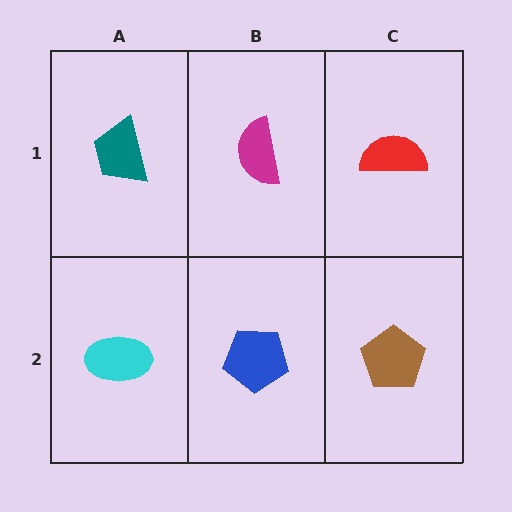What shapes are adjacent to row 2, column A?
A teal trapezoid (row 1, column A), a blue pentagon (row 2, column B).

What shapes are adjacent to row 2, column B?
A magenta semicircle (row 1, column B), a cyan ellipse (row 2, column A), a brown pentagon (row 2, column C).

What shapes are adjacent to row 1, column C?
A brown pentagon (row 2, column C), a magenta semicircle (row 1, column B).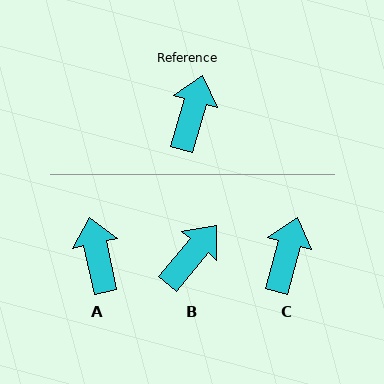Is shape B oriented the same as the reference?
No, it is off by about 24 degrees.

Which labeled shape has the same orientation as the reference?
C.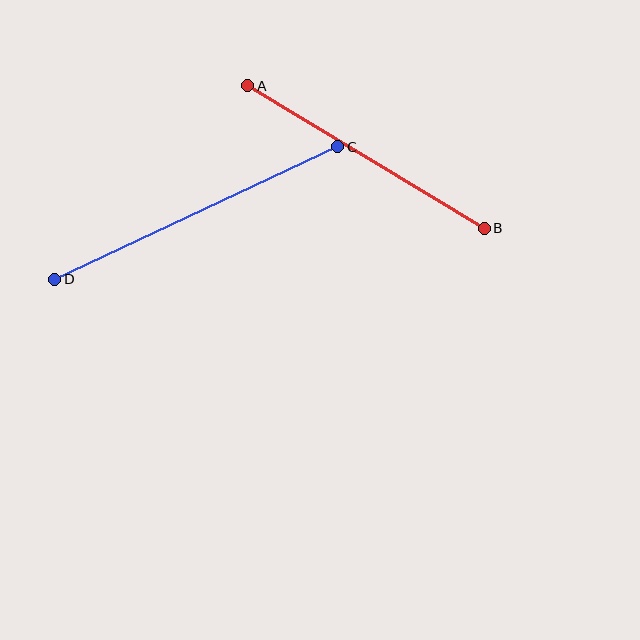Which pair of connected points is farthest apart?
Points C and D are farthest apart.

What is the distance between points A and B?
The distance is approximately 276 pixels.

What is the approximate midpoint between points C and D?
The midpoint is at approximately (196, 213) pixels.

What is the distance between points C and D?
The distance is approximately 313 pixels.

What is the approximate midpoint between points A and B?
The midpoint is at approximately (366, 157) pixels.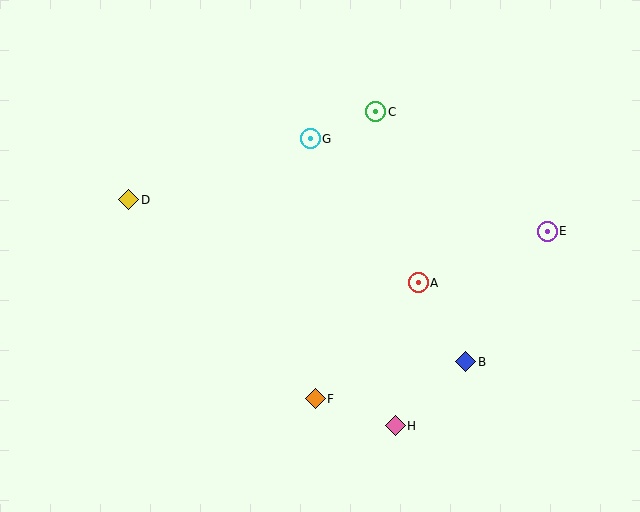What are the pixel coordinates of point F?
Point F is at (315, 399).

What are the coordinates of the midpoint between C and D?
The midpoint between C and D is at (252, 156).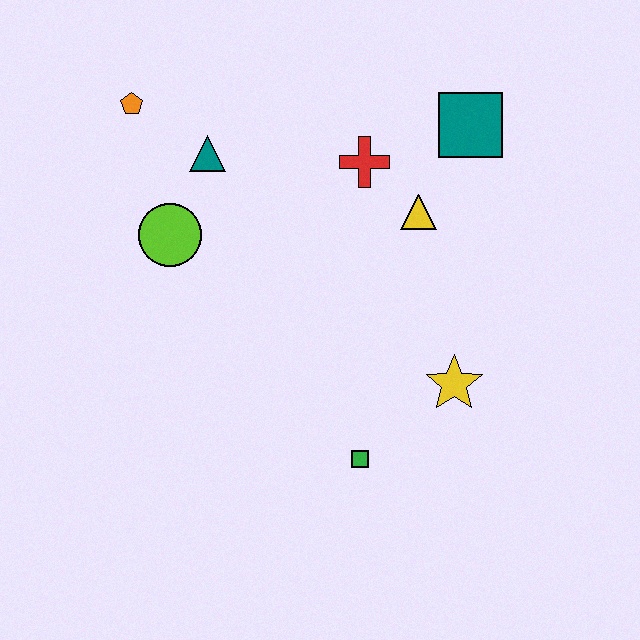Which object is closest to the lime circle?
The teal triangle is closest to the lime circle.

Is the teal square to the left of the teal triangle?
No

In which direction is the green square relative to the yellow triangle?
The green square is below the yellow triangle.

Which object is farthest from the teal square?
The green square is farthest from the teal square.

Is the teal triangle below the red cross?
No